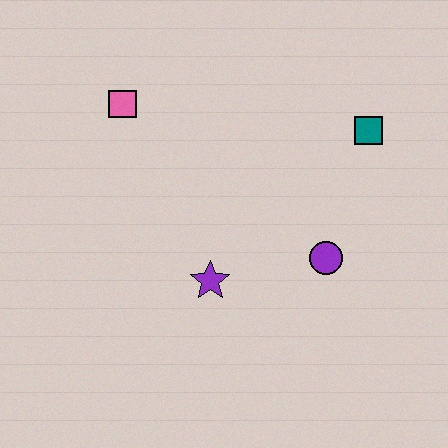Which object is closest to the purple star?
The purple circle is closest to the purple star.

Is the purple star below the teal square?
Yes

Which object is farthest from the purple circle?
The pink square is farthest from the purple circle.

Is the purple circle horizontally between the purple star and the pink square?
No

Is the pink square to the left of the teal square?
Yes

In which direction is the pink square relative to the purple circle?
The pink square is to the left of the purple circle.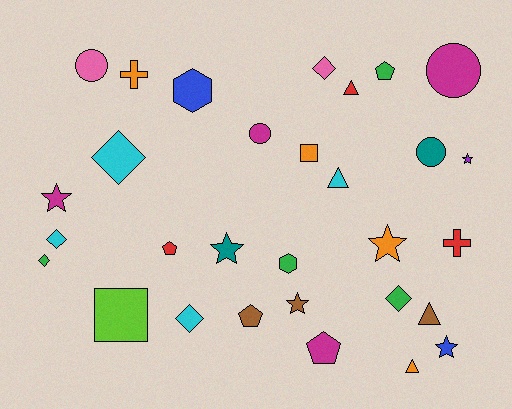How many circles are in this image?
There are 4 circles.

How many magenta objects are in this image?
There are 4 magenta objects.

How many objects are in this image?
There are 30 objects.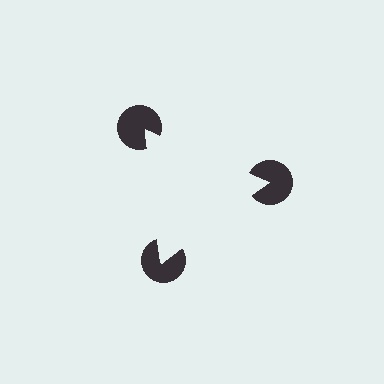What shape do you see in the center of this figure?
An illusory triangle — its edges are inferred from the aligned wedge cuts in the pac-man discs, not physically drawn.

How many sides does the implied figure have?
3 sides.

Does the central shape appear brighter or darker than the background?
It typically appears slightly brighter than the background, even though no actual brightness change is drawn.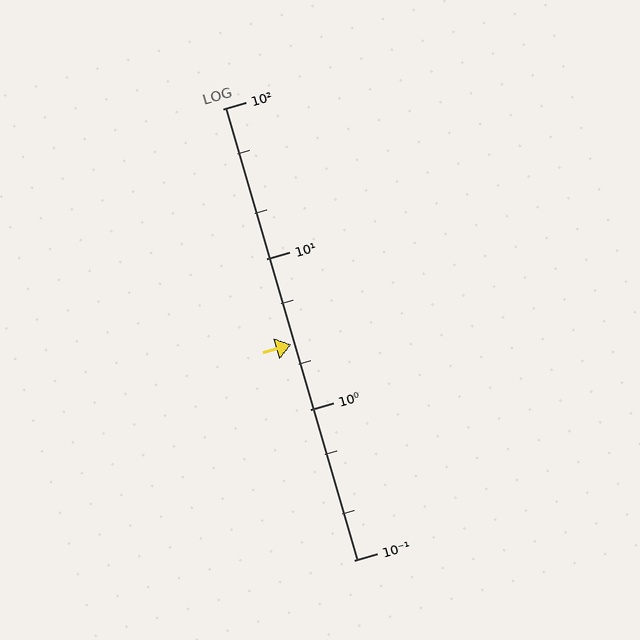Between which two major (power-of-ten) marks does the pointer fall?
The pointer is between 1 and 10.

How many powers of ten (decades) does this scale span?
The scale spans 3 decades, from 0.1 to 100.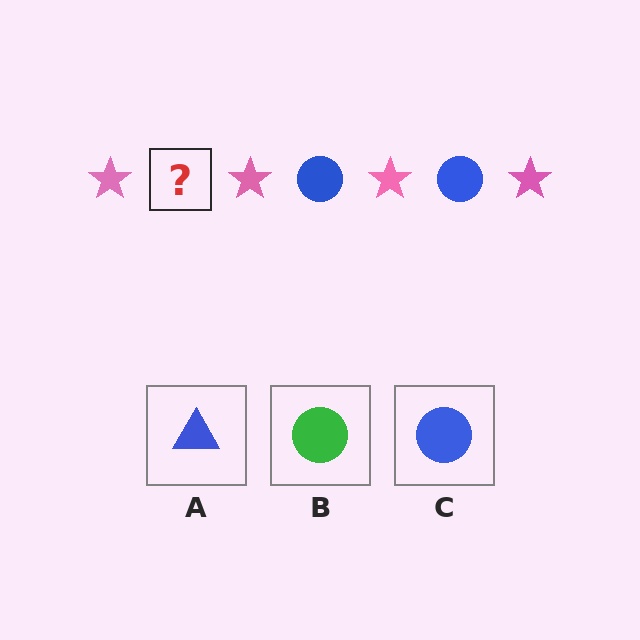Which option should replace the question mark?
Option C.